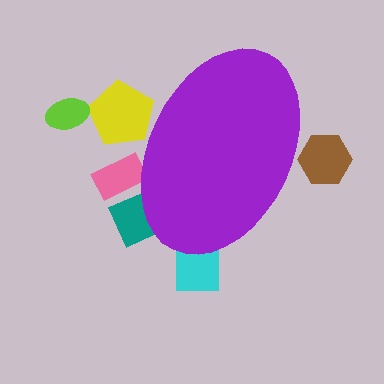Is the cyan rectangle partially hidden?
Yes, the cyan rectangle is partially hidden behind the purple ellipse.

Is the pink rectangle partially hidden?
Yes, the pink rectangle is partially hidden behind the purple ellipse.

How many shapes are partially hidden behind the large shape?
5 shapes are partially hidden.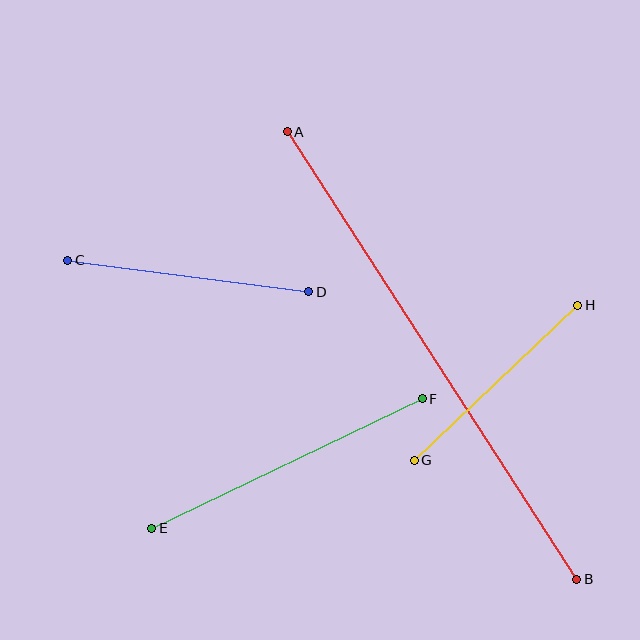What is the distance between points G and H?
The distance is approximately 225 pixels.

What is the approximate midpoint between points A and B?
The midpoint is at approximately (432, 356) pixels.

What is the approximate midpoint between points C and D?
The midpoint is at approximately (188, 276) pixels.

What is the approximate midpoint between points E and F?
The midpoint is at approximately (287, 463) pixels.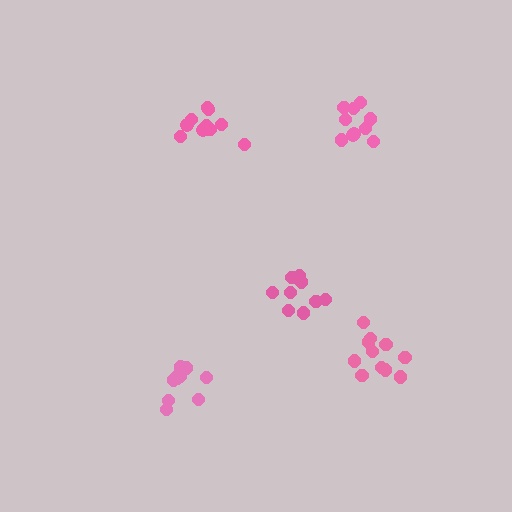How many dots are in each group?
Group 1: 9 dots, Group 2: 11 dots, Group 3: 10 dots, Group 4: 10 dots, Group 5: 11 dots (51 total).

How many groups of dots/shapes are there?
There are 5 groups.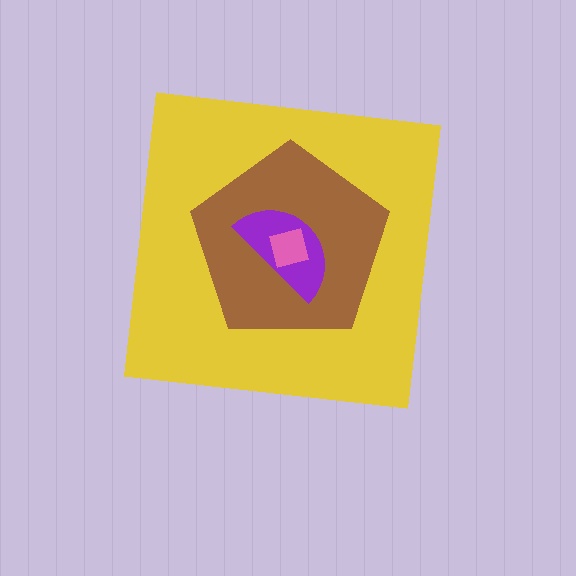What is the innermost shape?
The pink square.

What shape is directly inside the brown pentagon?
The purple semicircle.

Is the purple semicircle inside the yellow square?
Yes.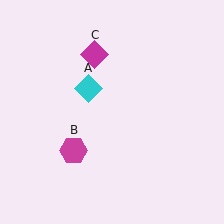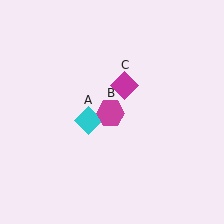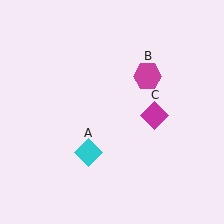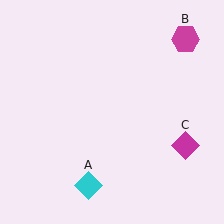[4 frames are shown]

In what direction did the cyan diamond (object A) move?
The cyan diamond (object A) moved down.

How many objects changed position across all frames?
3 objects changed position: cyan diamond (object A), magenta hexagon (object B), magenta diamond (object C).